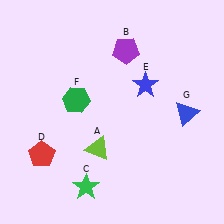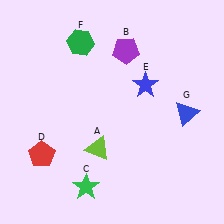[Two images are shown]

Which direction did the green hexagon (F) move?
The green hexagon (F) moved up.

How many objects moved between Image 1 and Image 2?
1 object moved between the two images.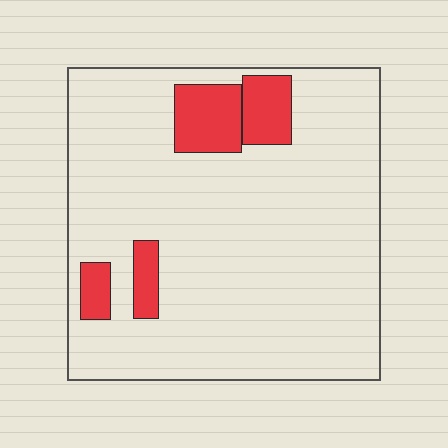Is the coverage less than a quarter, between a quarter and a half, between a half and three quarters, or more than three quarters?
Less than a quarter.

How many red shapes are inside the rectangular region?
4.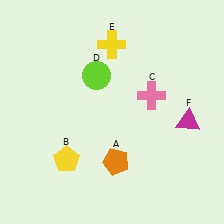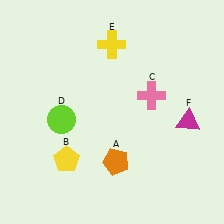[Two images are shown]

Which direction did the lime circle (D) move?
The lime circle (D) moved down.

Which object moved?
The lime circle (D) moved down.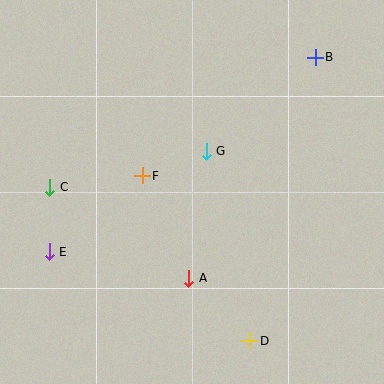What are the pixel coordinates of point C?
Point C is at (50, 187).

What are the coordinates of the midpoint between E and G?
The midpoint between E and G is at (128, 202).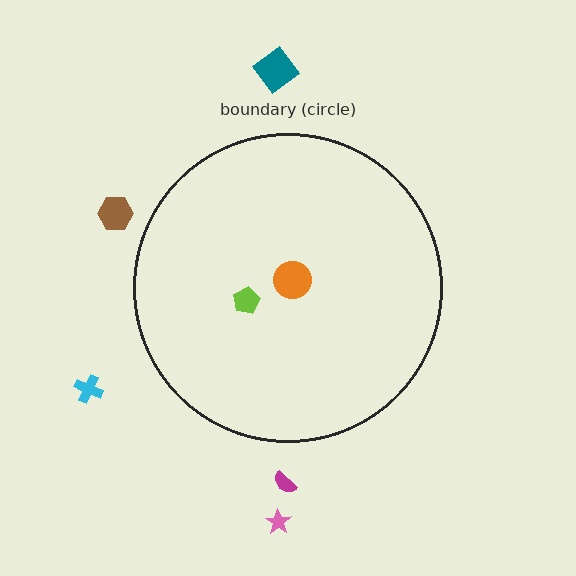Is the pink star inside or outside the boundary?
Outside.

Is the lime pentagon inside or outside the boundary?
Inside.